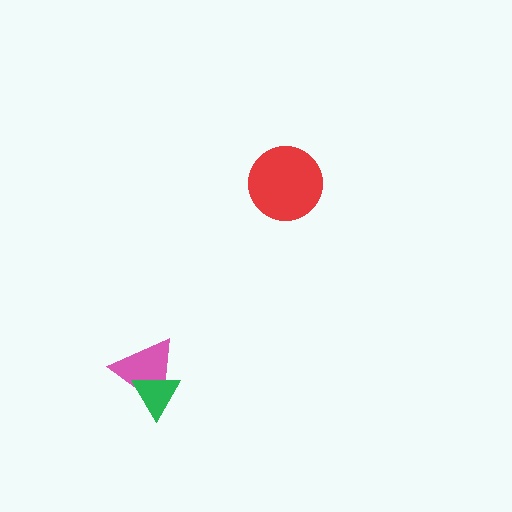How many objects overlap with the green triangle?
1 object overlaps with the green triangle.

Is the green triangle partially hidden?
No, no other shape covers it.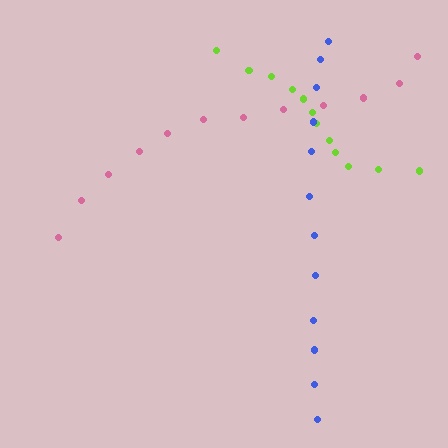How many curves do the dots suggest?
There are 3 distinct paths.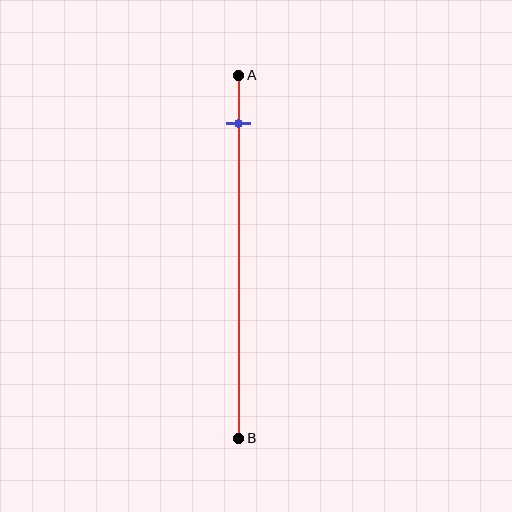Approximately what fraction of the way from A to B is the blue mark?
The blue mark is approximately 15% of the way from A to B.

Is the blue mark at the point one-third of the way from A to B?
No, the mark is at about 15% from A, not at the 33% one-third point.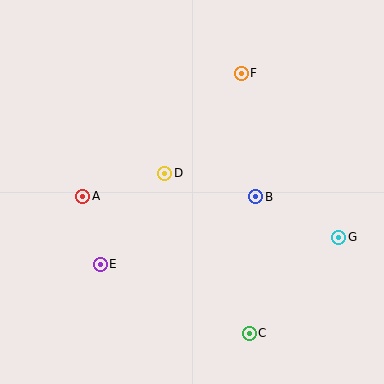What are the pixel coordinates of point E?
Point E is at (100, 264).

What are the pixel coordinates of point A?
Point A is at (83, 196).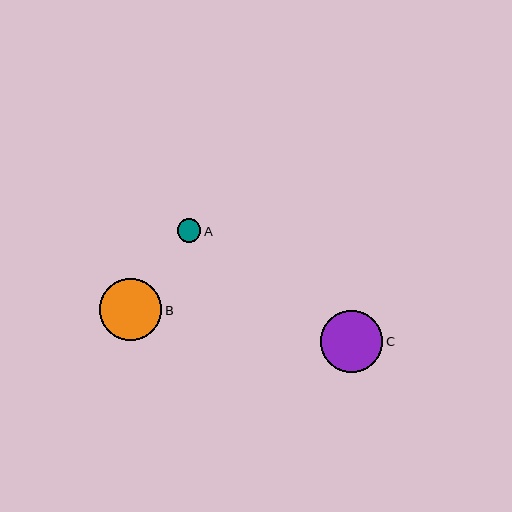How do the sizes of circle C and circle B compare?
Circle C and circle B are approximately the same size.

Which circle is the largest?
Circle C is the largest with a size of approximately 63 pixels.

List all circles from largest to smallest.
From largest to smallest: C, B, A.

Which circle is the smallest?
Circle A is the smallest with a size of approximately 24 pixels.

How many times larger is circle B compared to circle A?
Circle B is approximately 2.6 times the size of circle A.